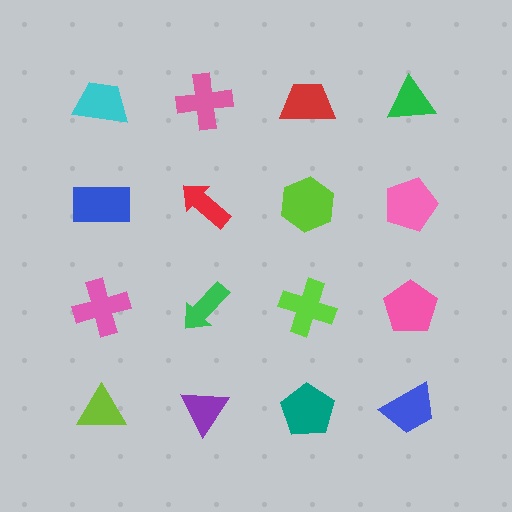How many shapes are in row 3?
4 shapes.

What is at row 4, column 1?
A lime triangle.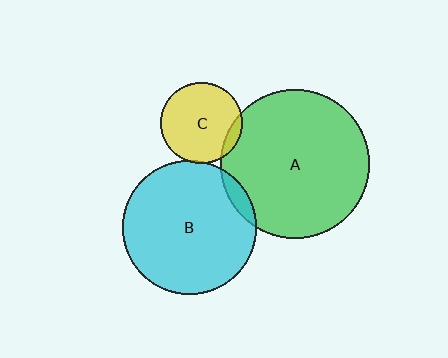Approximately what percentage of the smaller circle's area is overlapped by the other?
Approximately 5%.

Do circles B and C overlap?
Yes.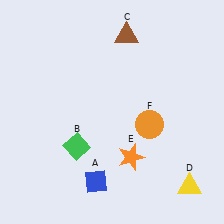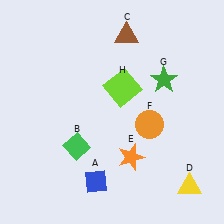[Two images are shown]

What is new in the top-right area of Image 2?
A lime square (H) was added in the top-right area of Image 2.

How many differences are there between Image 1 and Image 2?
There are 2 differences between the two images.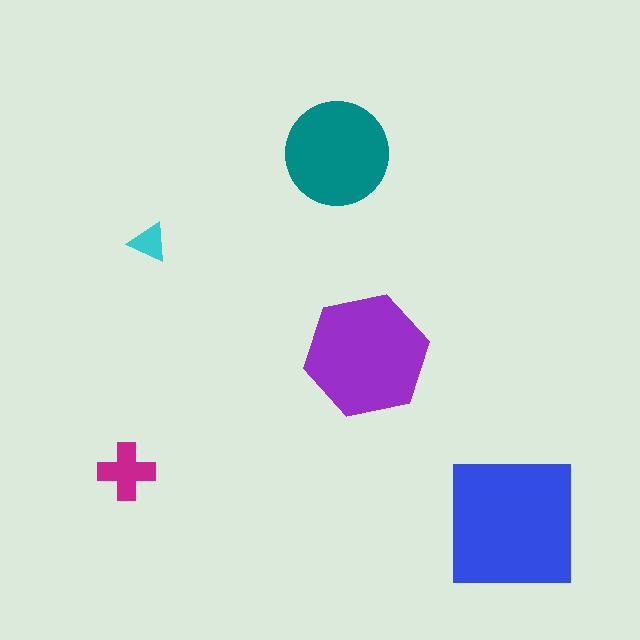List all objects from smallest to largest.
The cyan triangle, the magenta cross, the teal circle, the purple hexagon, the blue square.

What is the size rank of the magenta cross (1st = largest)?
4th.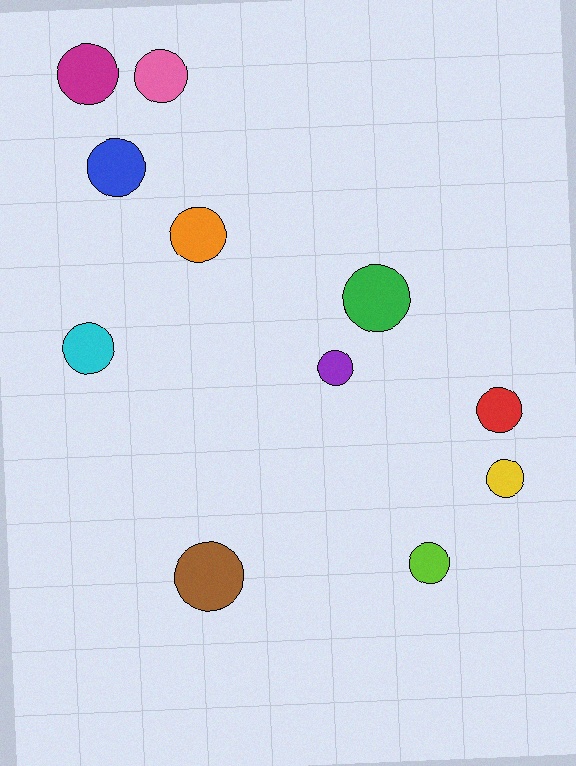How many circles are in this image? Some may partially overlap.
There are 11 circles.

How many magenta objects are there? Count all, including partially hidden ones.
There is 1 magenta object.